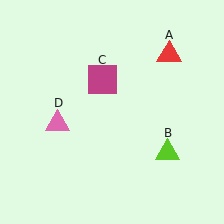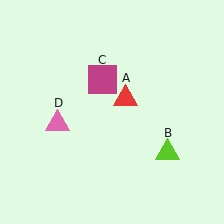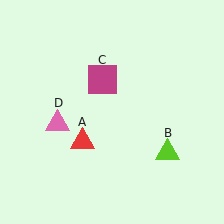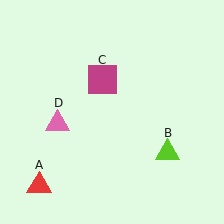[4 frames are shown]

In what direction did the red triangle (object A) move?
The red triangle (object A) moved down and to the left.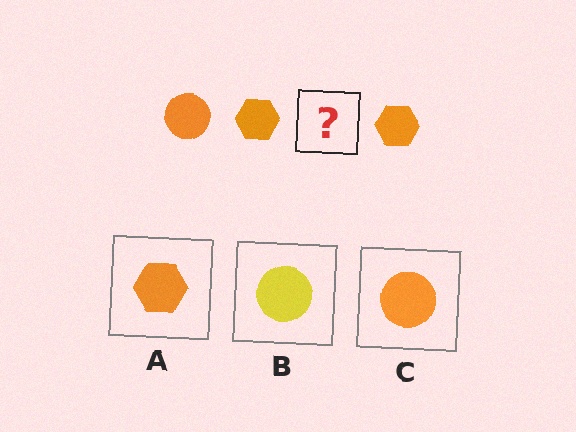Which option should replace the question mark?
Option C.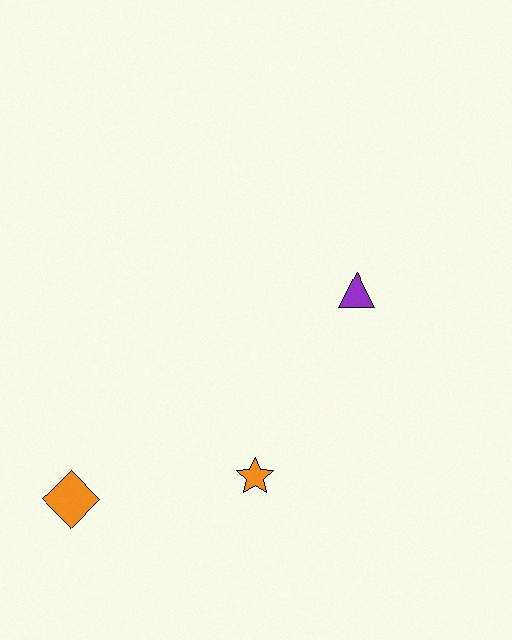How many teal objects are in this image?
There are no teal objects.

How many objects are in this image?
There are 3 objects.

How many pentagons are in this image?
There are no pentagons.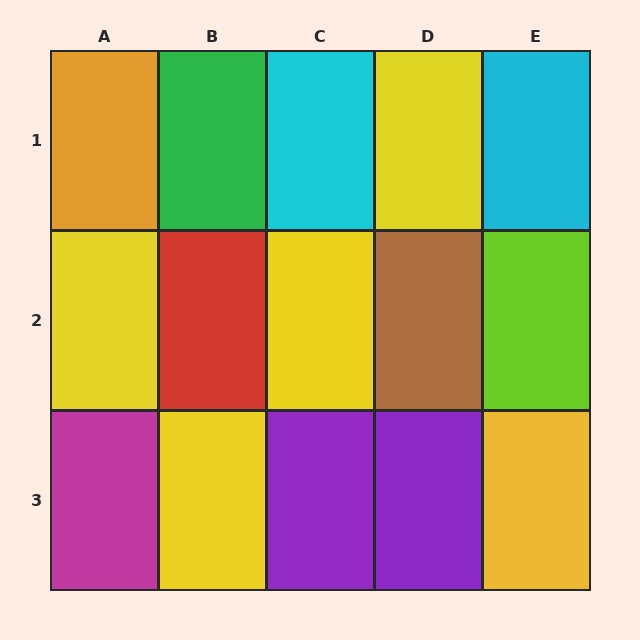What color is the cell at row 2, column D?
Brown.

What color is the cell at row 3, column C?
Purple.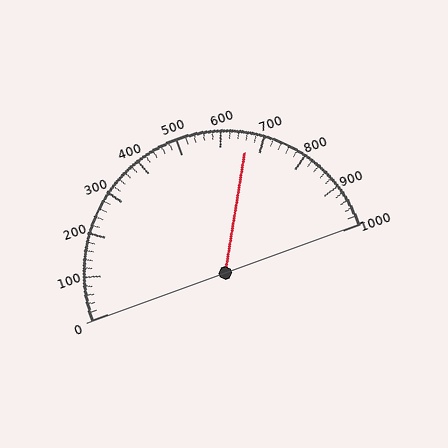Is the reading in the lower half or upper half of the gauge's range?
The reading is in the upper half of the range (0 to 1000).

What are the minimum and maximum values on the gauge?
The gauge ranges from 0 to 1000.